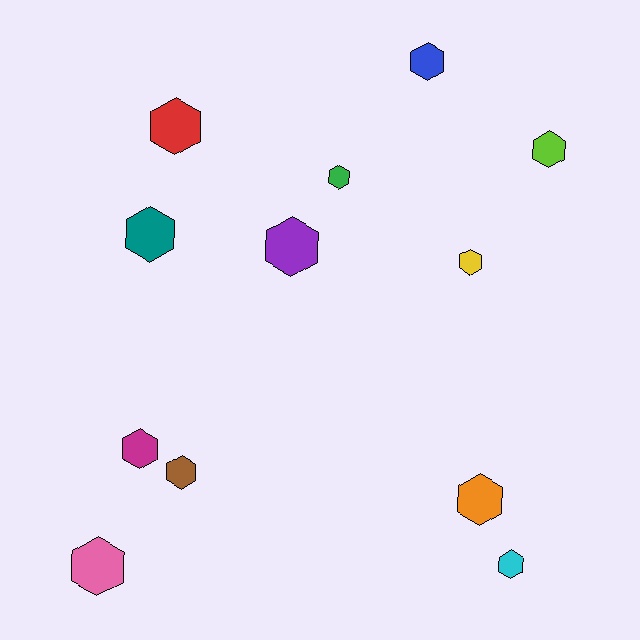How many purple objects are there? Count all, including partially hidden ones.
There is 1 purple object.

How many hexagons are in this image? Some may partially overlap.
There are 12 hexagons.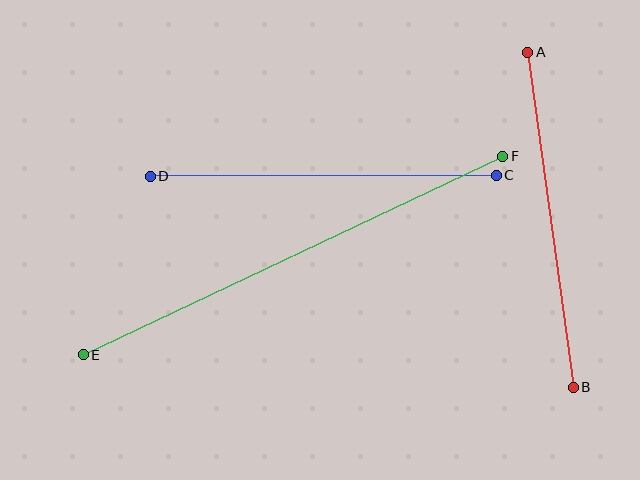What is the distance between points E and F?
The distance is approximately 464 pixels.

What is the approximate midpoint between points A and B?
The midpoint is at approximately (550, 220) pixels.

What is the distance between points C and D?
The distance is approximately 346 pixels.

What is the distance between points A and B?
The distance is approximately 338 pixels.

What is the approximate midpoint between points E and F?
The midpoint is at approximately (293, 255) pixels.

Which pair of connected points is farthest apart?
Points E and F are farthest apart.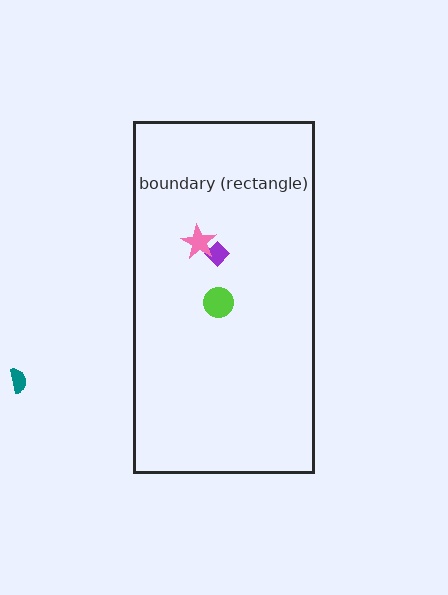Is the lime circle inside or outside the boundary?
Inside.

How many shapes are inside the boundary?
3 inside, 1 outside.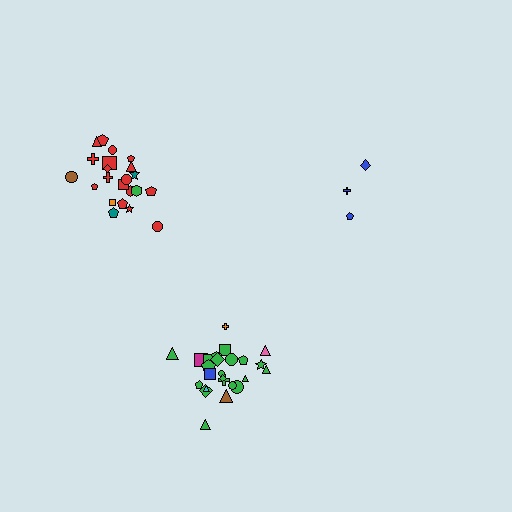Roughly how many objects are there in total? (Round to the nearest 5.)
Roughly 50 objects in total.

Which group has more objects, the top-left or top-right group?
The top-left group.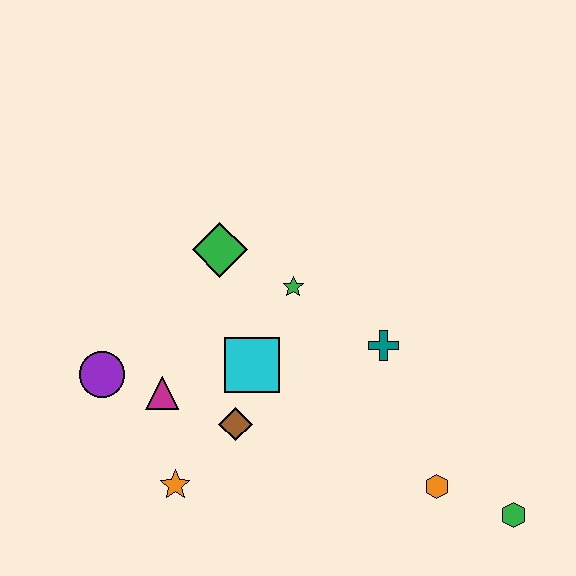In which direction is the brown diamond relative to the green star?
The brown diamond is below the green star.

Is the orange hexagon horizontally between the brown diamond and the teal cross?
No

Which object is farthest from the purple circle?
The green hexagon is farthest from the purple circle.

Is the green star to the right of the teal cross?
No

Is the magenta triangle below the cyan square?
Yes